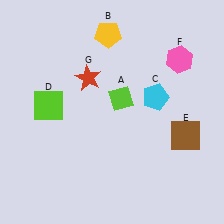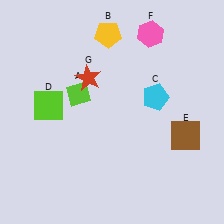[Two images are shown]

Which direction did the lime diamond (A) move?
The lime diamond (A) moved left.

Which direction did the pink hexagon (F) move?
The pink hexagon (F) moved left.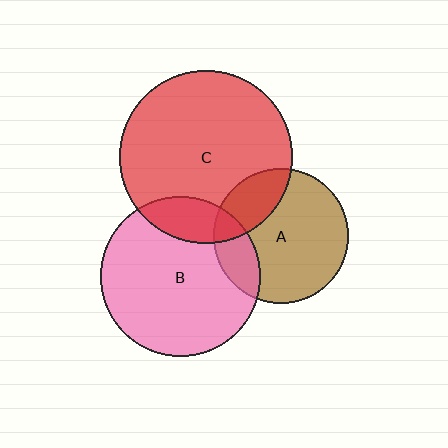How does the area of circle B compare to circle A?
Approximately 1.4 times.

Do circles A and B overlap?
Yes.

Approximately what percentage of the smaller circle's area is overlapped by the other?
Approximately 20%.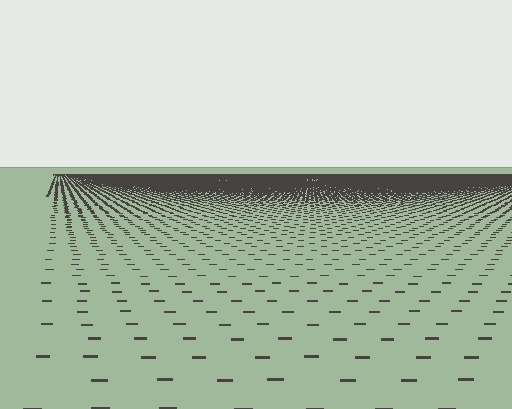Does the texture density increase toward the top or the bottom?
Density increases toward the top.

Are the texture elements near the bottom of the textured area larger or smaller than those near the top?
Larger. Near the bottom, elements are closer to the viewer and appear at a bigger on-screen size.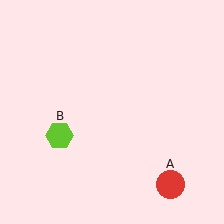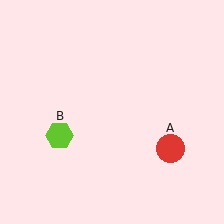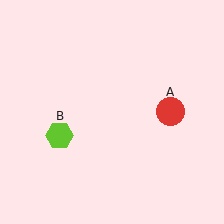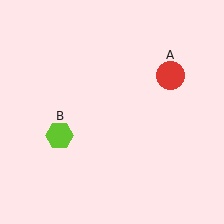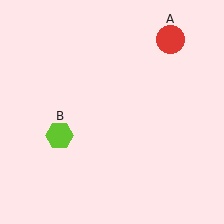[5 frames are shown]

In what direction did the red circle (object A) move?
The red circle (object A) moved up.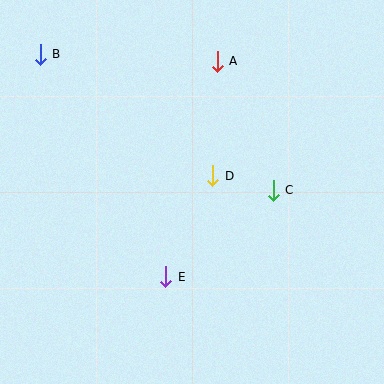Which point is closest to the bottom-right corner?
Point C is closest to the bottom-right corner.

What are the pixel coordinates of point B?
Point B is at (40, 54).